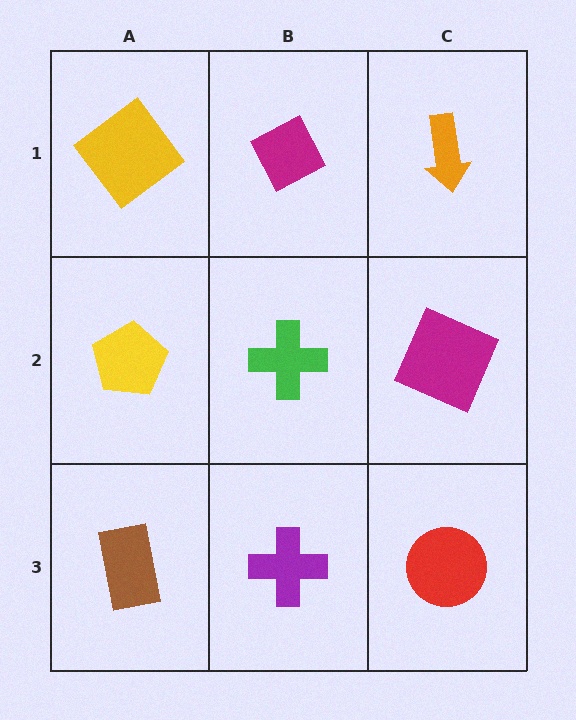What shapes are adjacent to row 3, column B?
A green cross (row 2, column B), a brown rectangle (row 3, column A), a red circle (row 3, column C).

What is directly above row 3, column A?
A yellow pentagon.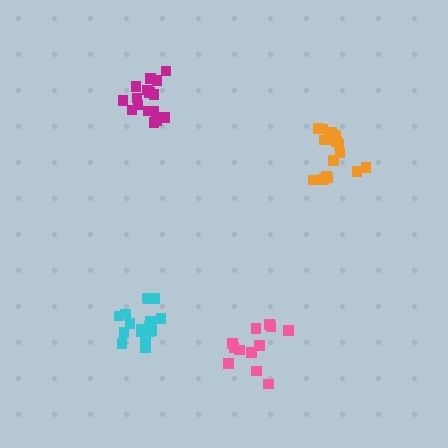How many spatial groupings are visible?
There are 4 spatial groupings.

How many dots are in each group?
Group 1: 16 dots, Group 2: 12 dots, Group 3: 17 dots, Group 4: 16 dots (61 total).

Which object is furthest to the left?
The magenta cluster is leftmost.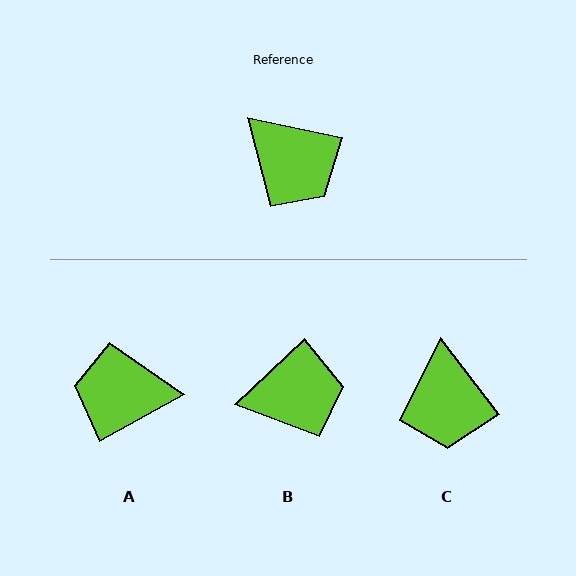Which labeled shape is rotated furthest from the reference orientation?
A, about 139 degrees away.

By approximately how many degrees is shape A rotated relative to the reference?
Approximately 139 degrees clockwise.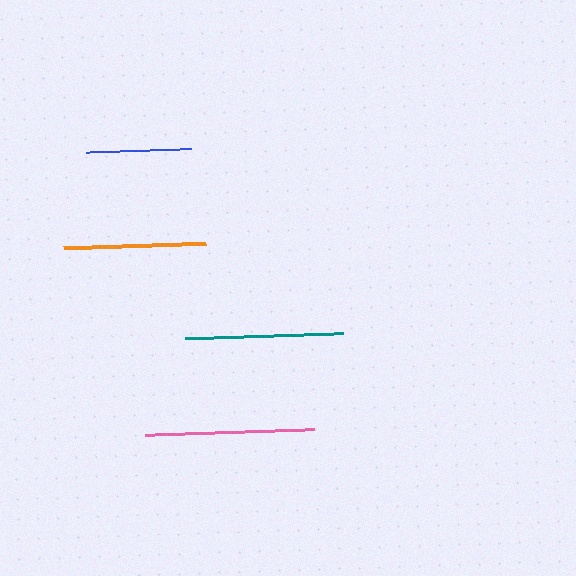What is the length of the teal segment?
The teal segment is approximately 159 pixels long.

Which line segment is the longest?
The pink line is the longest at approximately 169 pixels.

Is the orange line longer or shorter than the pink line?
The pink line is longer than the orange line.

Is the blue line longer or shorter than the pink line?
The pink line is longer than the blue line.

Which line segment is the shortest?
The blue line is the shortest at approximately 105 pixels.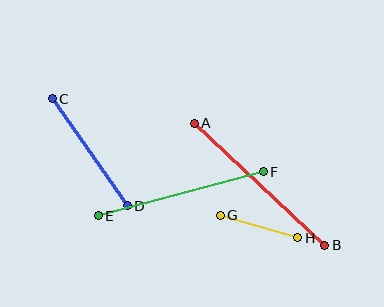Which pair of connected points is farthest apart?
Points A and B are farthest apart.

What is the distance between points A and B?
The distance is approximately 179 pixels.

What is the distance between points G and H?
The distance is approximately 81 pixels.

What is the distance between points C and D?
The distance is approximately 131 pixels.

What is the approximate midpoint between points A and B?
The midpoint is at approximately (259, 184) pixels.